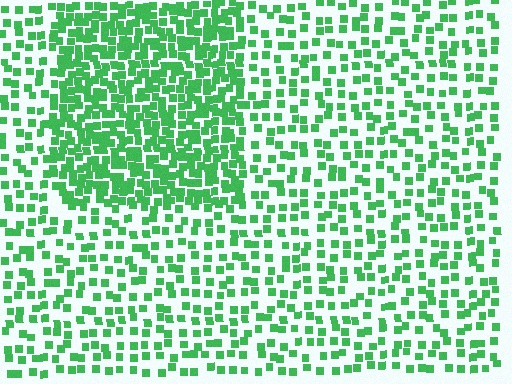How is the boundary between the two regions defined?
The boundary is defined by a change in element density (approximately 2.2x ratio). All elements are the same color, size, and shape.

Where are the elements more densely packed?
The elements are more densely packed inside the rectangle boundary.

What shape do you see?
I see a rectangle.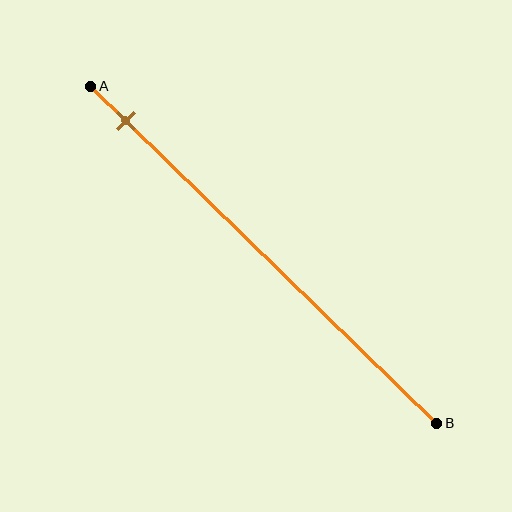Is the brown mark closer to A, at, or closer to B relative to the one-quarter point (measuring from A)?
The brown mark is closer to point A than the one-quarter point of segment AB.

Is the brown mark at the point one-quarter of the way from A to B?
No, the mark is at about 10% from A, not at the 25% one-quarter point.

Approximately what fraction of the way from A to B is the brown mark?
The brown mark is approximately 10% of the way from A to B.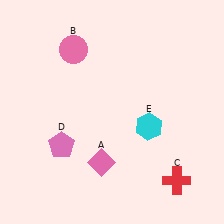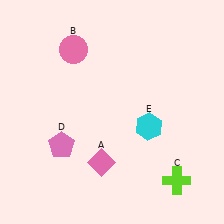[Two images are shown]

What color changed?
The cross (C) changed from red in Image 1 to lime in Image 2.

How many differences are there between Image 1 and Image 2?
There is 1 difference between the two images.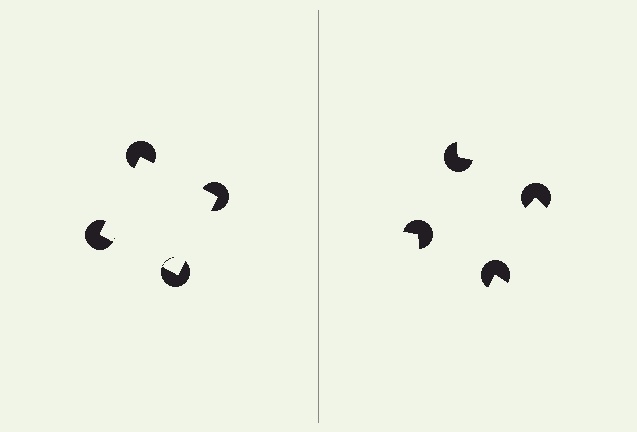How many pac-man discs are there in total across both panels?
8 — 4 on each side.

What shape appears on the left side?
An illusory square.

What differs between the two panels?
The pac-man discs are positioned identically on both sides; only the wedge orientations differ. On the left they align to a square; on the right they are misaligned.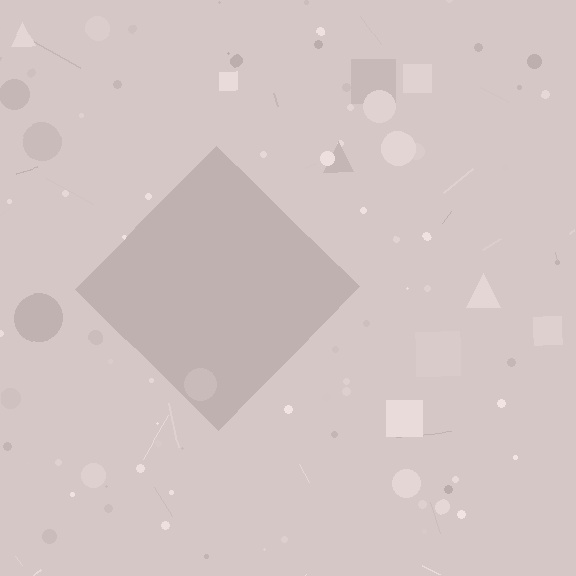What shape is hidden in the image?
A diamond is hidden in the image.